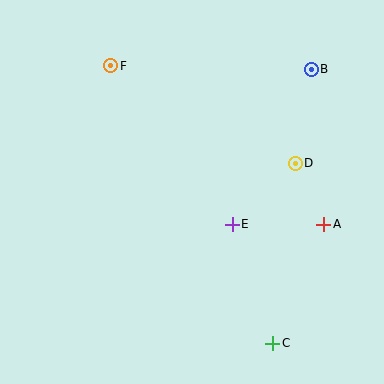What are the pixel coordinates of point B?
Point B is at (311, 69).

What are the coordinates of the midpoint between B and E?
The midpoint between B and E is at (272, 147).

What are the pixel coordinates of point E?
Point E is at (232, 224).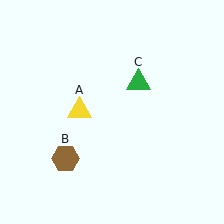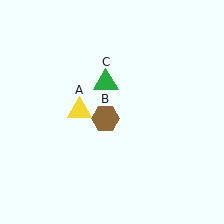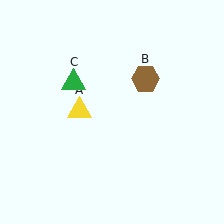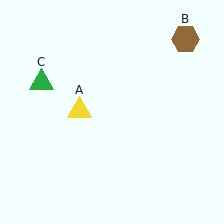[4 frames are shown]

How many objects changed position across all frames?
2 objects changed position: brown hexagon (object B), green triangle (object C).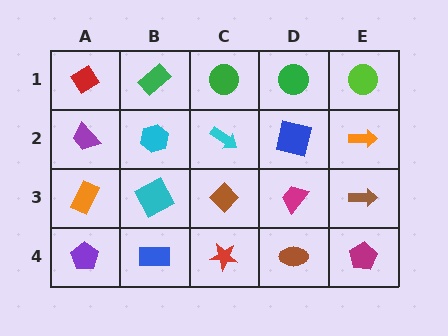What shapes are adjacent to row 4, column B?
A cyan square (row 3, column B), a purple pentagon (row 4, column A), a red star (row 4, column C).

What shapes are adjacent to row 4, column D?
A magenta trapezoid (row 3, column D), a red star (row 4, column C), a magenta pentagon (row 4, column E).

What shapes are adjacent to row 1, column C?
A cyan arrow (row 2, column C), a green rectangle (row 1, column B), a green circle (row 1, column D).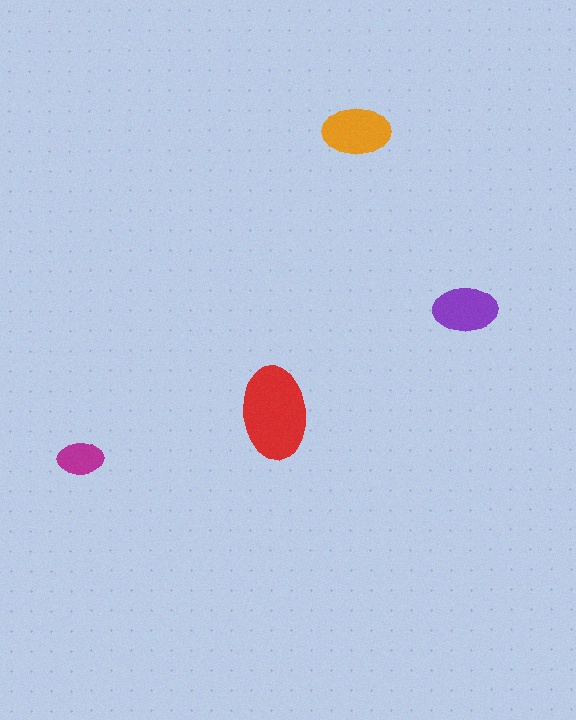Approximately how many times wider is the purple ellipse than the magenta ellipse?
About 1.5 times wider.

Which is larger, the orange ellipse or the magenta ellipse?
The orange one.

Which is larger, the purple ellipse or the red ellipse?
The red one.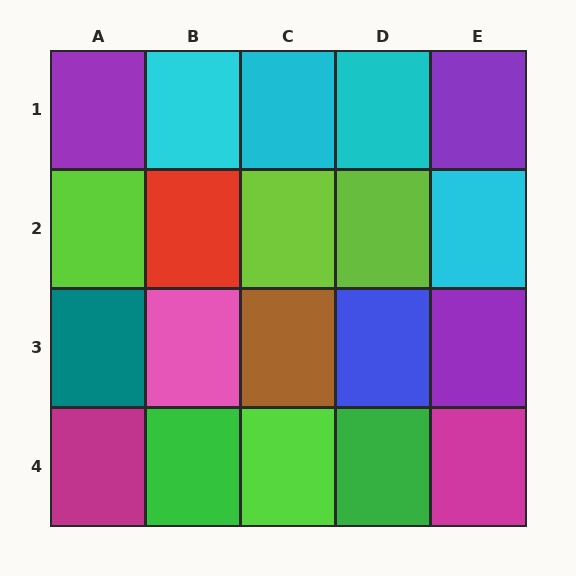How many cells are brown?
1 cell is brown.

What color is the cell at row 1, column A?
Purple.